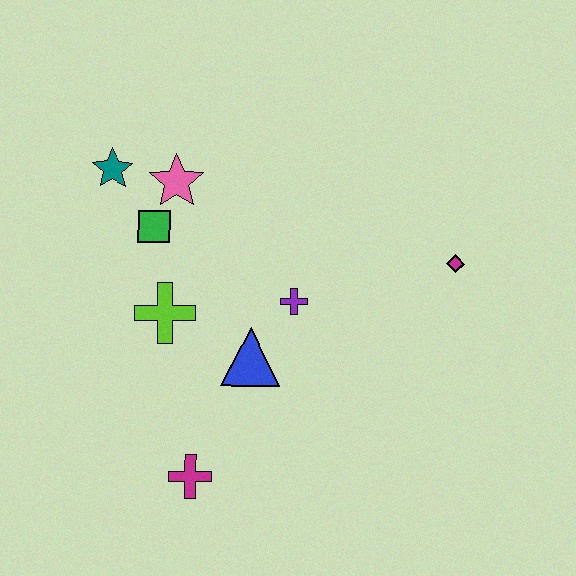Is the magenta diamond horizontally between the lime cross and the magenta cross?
No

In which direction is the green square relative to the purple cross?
The green square is to the left of the purple cross.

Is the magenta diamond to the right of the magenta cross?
Yes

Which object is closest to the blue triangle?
The purple cross is closest to the blue triangle.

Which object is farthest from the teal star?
The magenta diamond is farthest from the teal star.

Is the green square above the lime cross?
Yes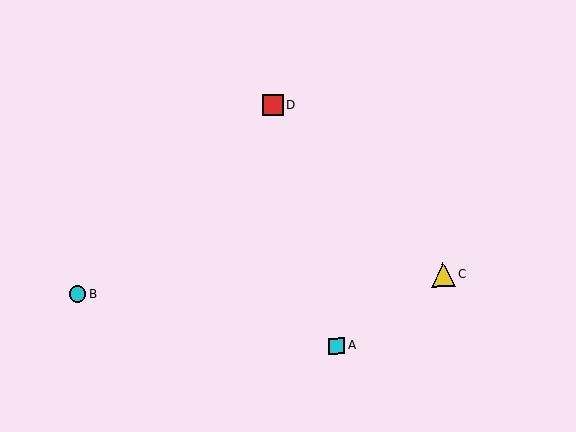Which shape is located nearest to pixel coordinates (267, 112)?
The red square (labeled D) at (273, 105) is nearest to that location.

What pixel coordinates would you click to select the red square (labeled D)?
Click at (273, 105) to select the red square D.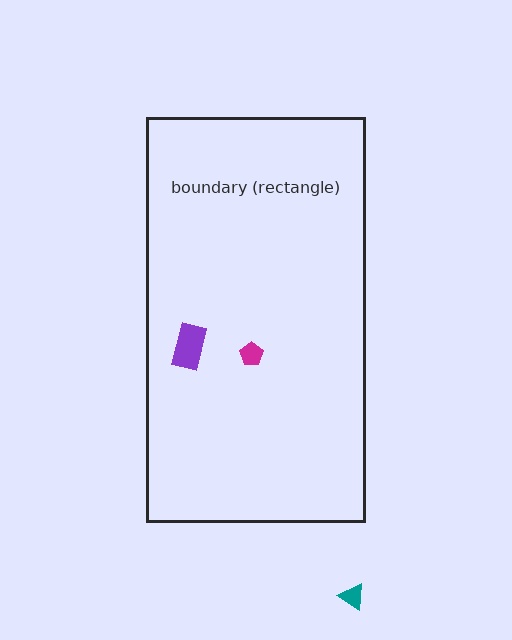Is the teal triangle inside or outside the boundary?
Outside.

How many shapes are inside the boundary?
2 inside, 1 outside.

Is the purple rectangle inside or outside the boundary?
Inside.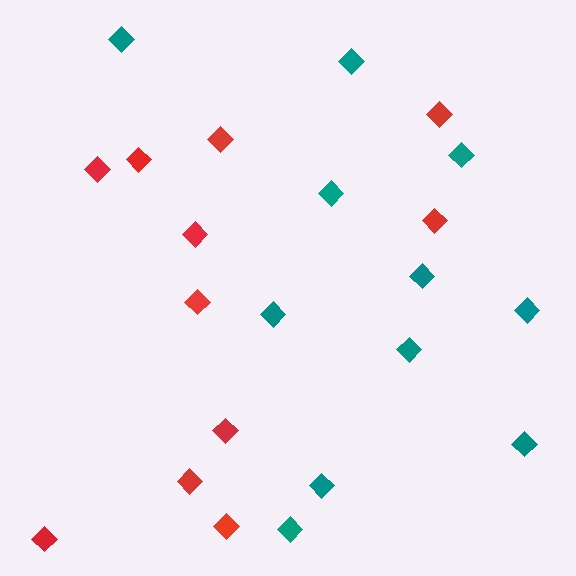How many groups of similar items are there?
There are 2 groups: one group of red diamonds (11) and one group of teal diamonds (11).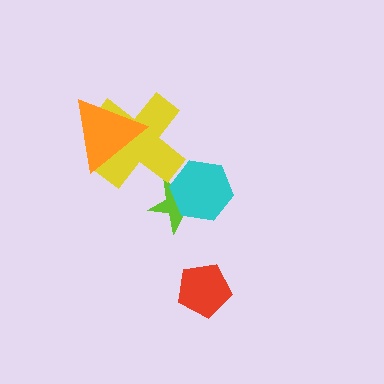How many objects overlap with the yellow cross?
1 object overlaps with the yellow cross.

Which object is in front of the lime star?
The cyan hexagon is in front of the lime star.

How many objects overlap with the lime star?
1 object overlaps with the lime star.